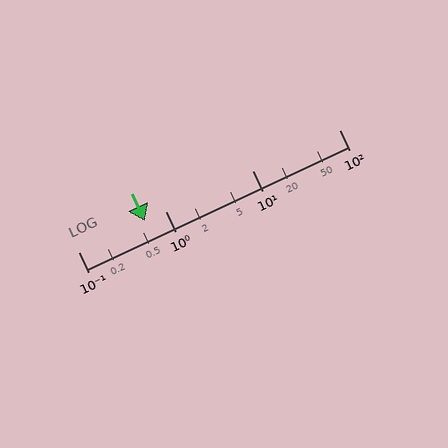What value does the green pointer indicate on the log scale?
The pointer indicates approximately 0.58.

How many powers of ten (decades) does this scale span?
The scale spans 3 decades, from 0.1 to 100.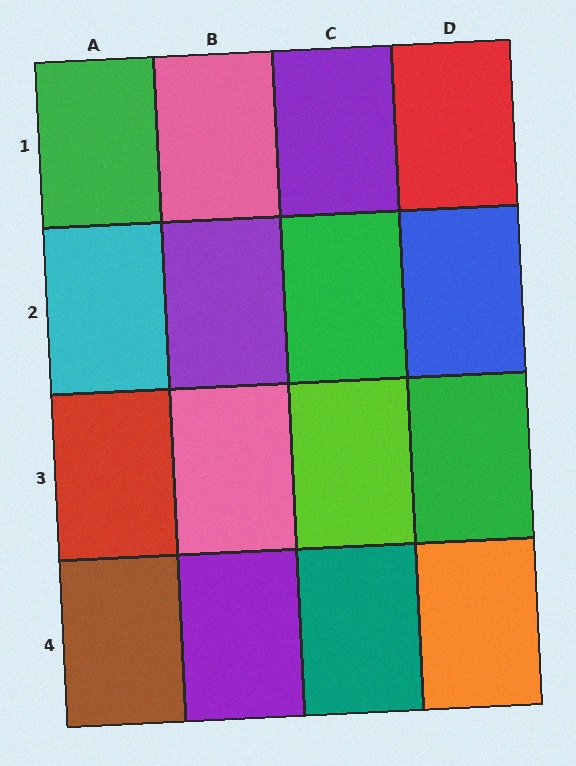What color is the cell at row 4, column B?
Purple.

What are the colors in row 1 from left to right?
Green, pink, purple, red.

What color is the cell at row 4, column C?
Teal.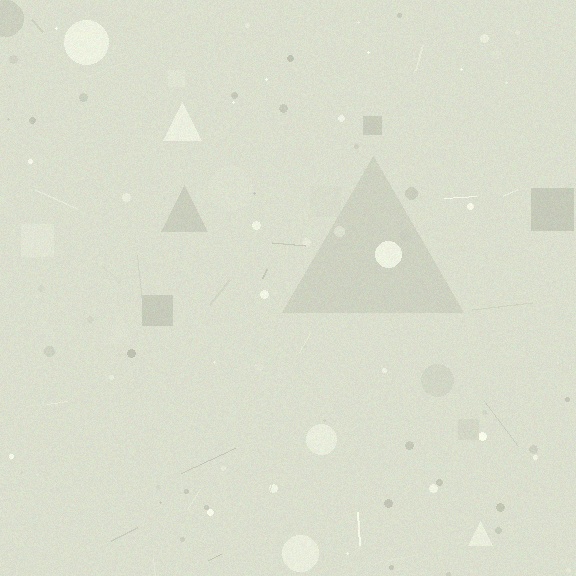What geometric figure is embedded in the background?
A triangle is embedded in the background.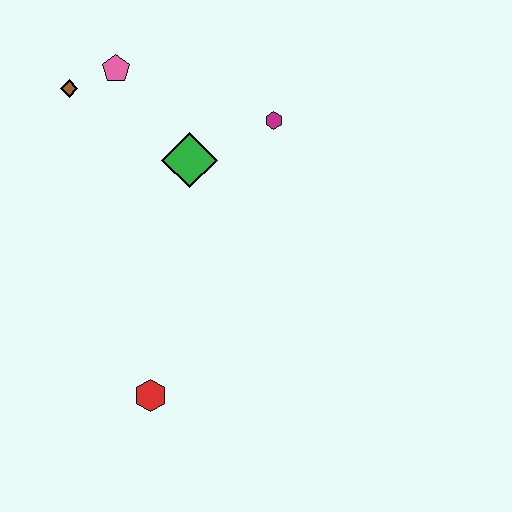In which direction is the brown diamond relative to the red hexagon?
The brown diamond is above the red hexagon.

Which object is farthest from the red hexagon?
The pink pentagon is farthest from the red hexagon.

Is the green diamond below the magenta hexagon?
Yes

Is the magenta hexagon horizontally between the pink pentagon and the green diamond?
No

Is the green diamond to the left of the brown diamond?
No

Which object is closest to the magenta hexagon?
The green diamond is closest to the magenta hexagon.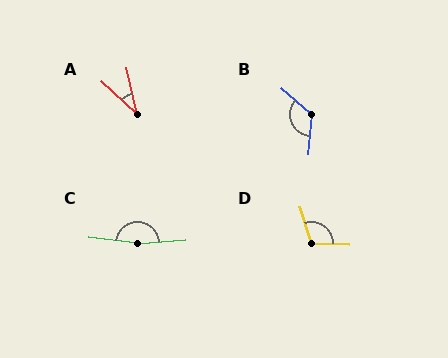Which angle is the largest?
C, at approximately 169 degrees.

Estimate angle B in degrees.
Approximately 126 degrees.